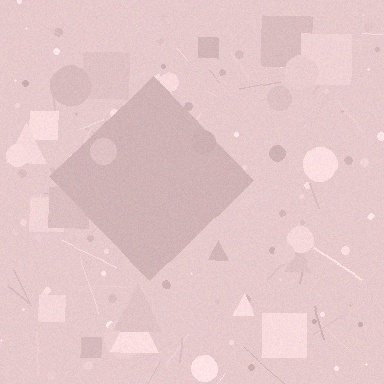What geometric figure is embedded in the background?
A diamond is embedded in the background.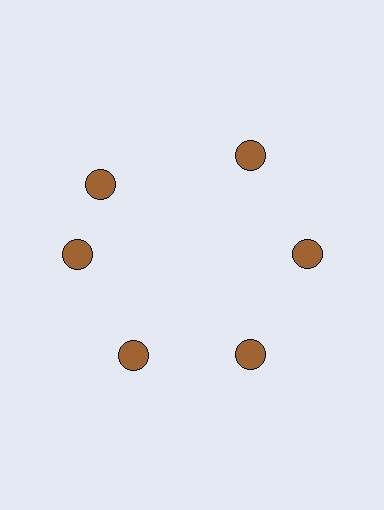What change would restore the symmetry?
The symmetry would be restored by rotating it back into even spacing with its neighbors so that all 6 circles sit at equal angles and equal distance from the center.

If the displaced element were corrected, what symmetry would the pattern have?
It would have 6-fold rotational symmetry — the pattern would map onto itself every 60 degrees.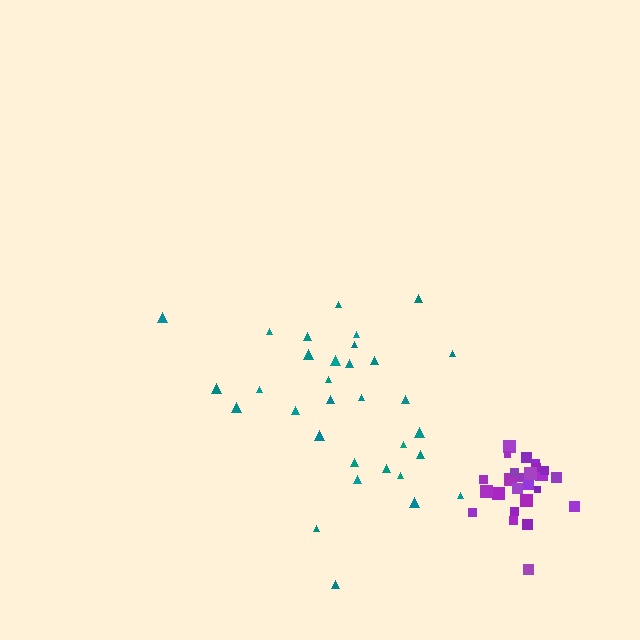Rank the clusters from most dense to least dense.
purple, teal.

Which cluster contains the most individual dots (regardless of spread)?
Teal (32).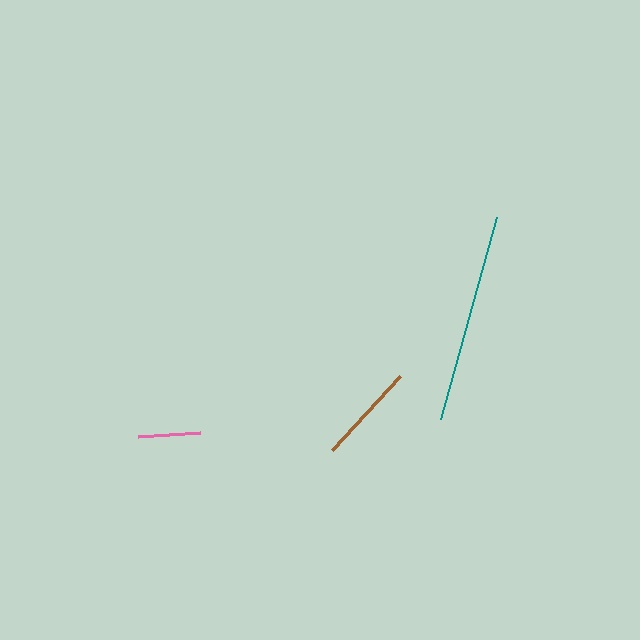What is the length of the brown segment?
The brown segment is approximately 101 pixels long.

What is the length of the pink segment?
The pink segment is approximately 63 pixels long.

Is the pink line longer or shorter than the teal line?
The teal line is longer than the pink line.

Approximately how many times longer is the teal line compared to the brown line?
The teal line is approximately 2.1 times the length of the brown line.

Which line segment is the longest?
The teal line is the longest at approximately 210 pixels.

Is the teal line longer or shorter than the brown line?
The teal line is longer than the brown line.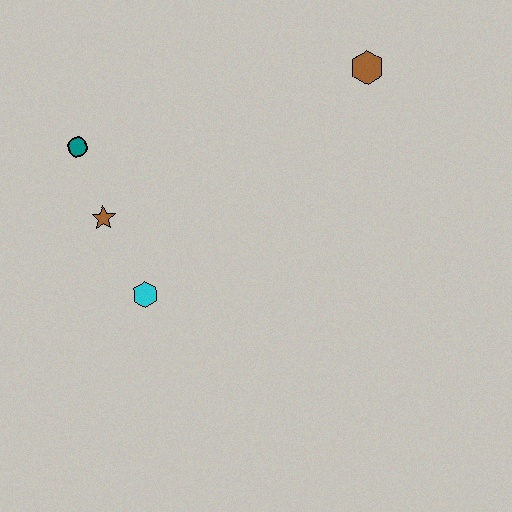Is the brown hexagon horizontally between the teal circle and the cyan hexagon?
No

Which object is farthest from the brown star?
The brown hexagon is farthest from the brown star.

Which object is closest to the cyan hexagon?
The brown star is closest to the cyan hexagon.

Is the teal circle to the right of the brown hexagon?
No